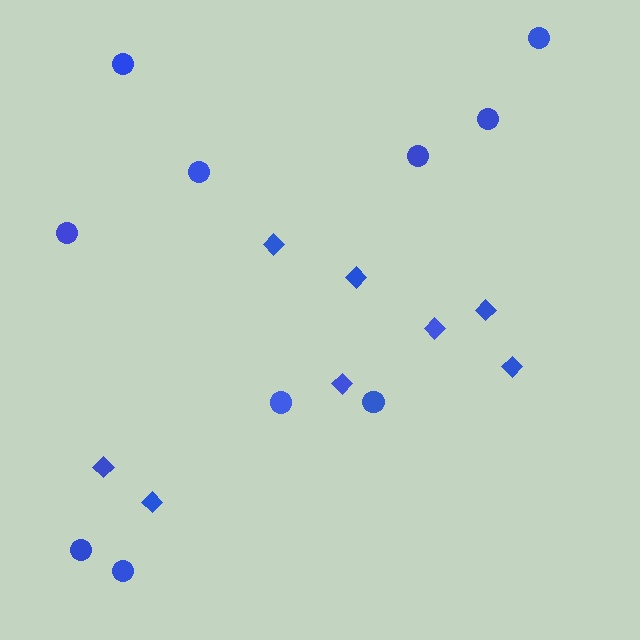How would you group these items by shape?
There are 2 groups: one group of circles (10) and one group of diamonds (8).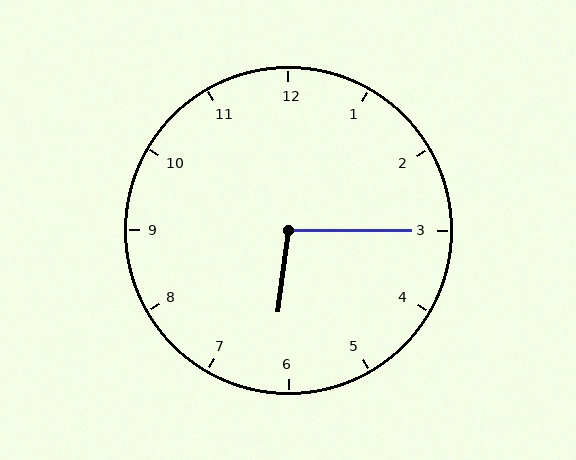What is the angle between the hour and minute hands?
Approximately 98 degrees.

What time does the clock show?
6:15.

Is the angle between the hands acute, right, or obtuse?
It is obtuse.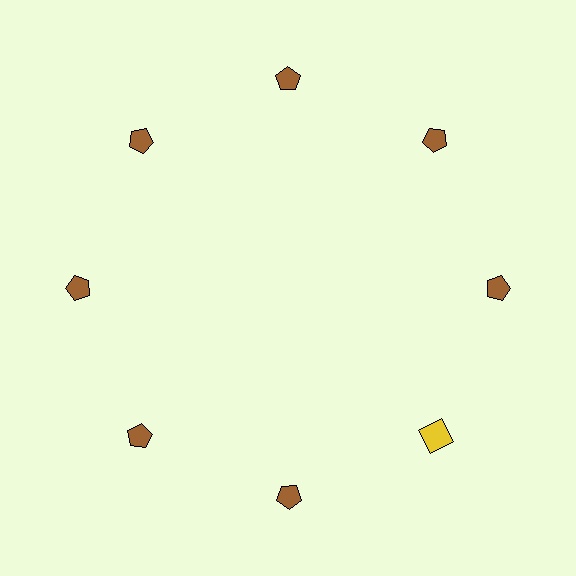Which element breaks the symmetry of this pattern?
The yellow square at roughly the 4 o'clock position breaks the symmetry. All other shapes are brown pentagons.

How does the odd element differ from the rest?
It differs in both color (yellow instead of brown) and shape (square instead of pentagon).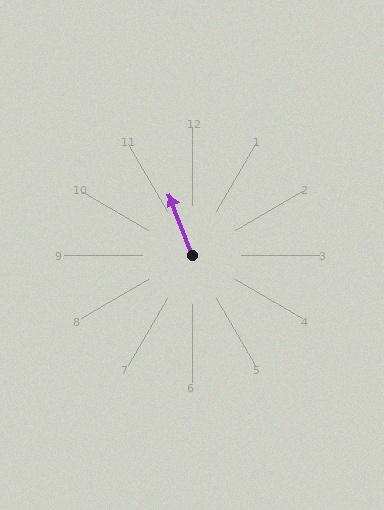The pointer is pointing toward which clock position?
Roughly 11 o'clock.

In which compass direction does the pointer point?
North.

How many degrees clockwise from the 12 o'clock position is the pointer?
Approximately 339 degrees.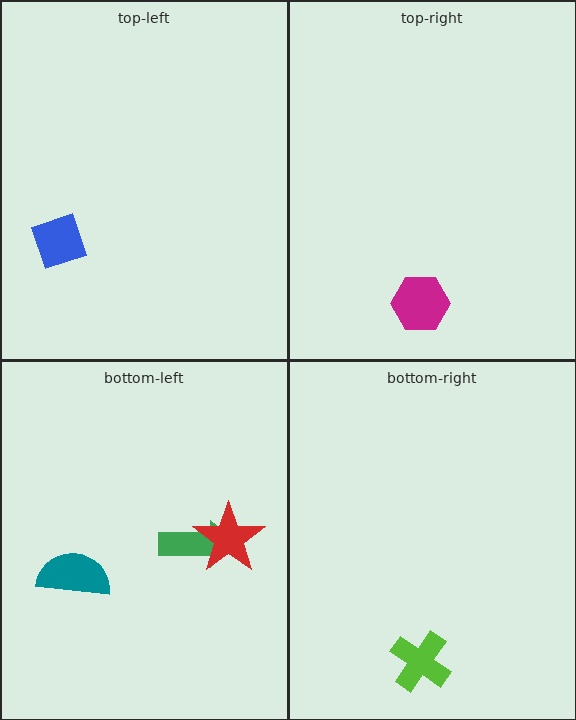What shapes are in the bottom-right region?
The lime cross.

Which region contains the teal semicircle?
The bottom-left region.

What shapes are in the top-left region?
The blue diamond.